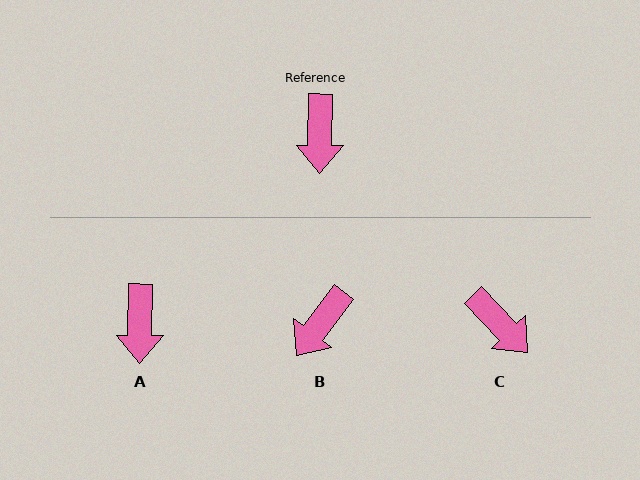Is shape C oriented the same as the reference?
No, it is off by about 45 degrees.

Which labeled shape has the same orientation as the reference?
A.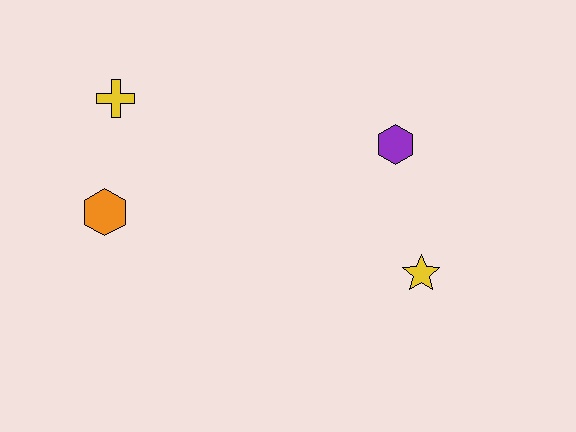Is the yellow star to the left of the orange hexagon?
No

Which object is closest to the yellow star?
The purple hexagon is closest to the yellow star.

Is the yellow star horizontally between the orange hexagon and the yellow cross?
No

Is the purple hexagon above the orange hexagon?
Yes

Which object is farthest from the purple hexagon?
The orange hexagon is farthest from the purple hexagon.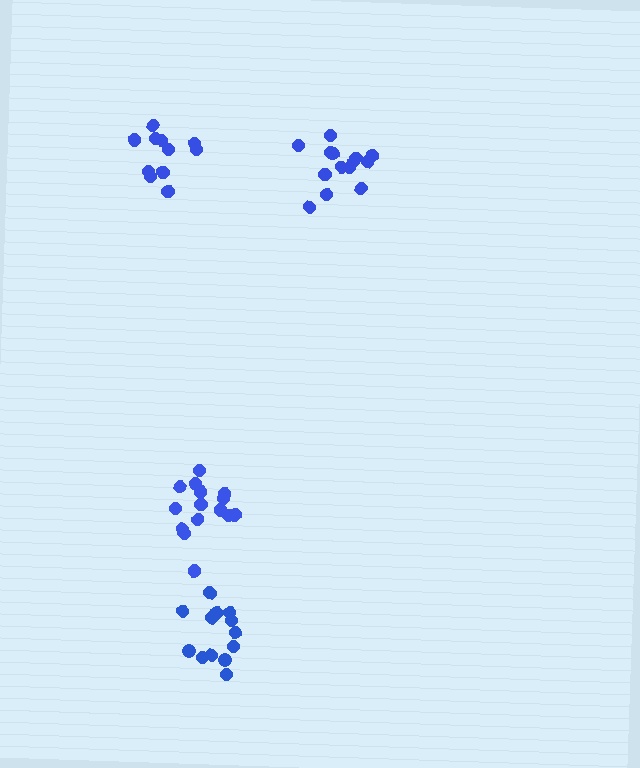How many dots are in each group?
Group 1: 14 dots, Group 2: 15 dots, Group 3: 11 dots, Group 4: 13 dots (53 total).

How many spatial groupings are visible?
There are 4 spatial groupings.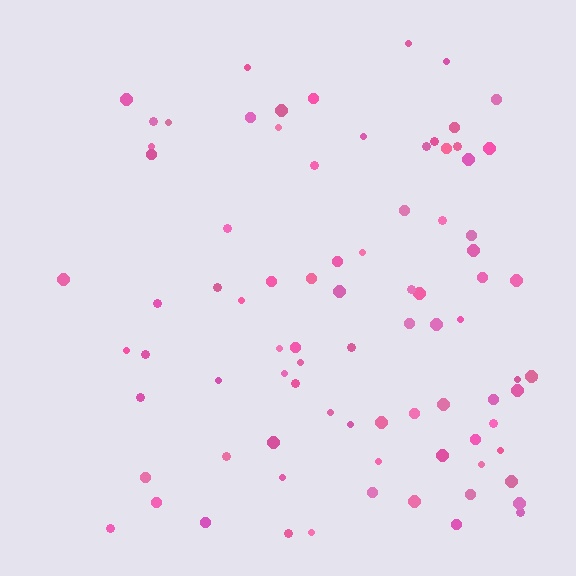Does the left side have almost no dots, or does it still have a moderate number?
Still a moderate number, just noticeably fewer than the right.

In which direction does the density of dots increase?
From left to right, with the right side densest.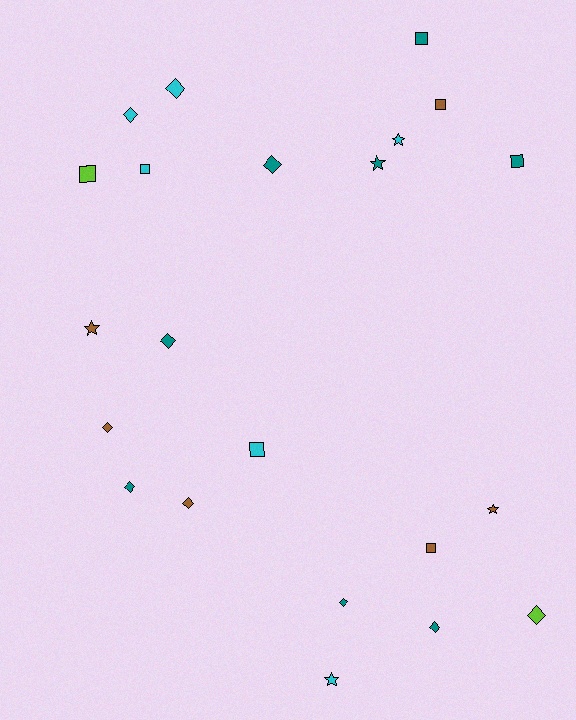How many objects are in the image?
There are 22 objects.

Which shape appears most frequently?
Diamond, with 10 objects.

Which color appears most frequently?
Teal, with 8 objects.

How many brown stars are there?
There are 2 brown stars.